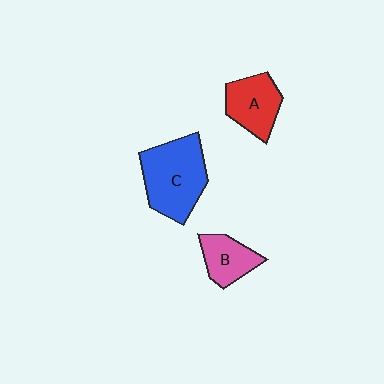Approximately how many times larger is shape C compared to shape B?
Approximately 1.9 times.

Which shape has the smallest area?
Shape B (pink).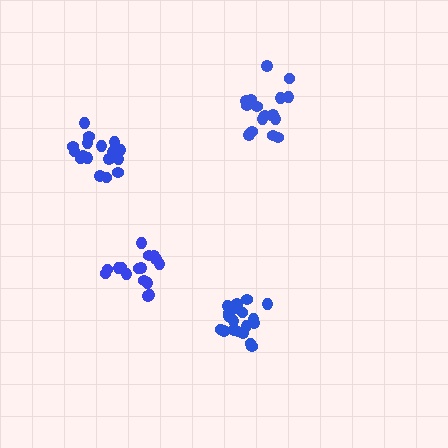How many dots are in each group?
Group 1: 19 dots, Group 2: 18 dots, Group 3: 17 dots, Group 4: 16 dots (70 total).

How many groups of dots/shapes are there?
There are 4 groups.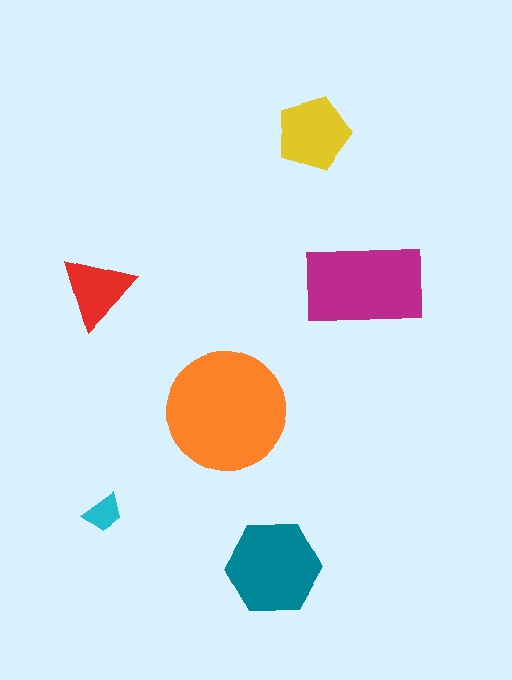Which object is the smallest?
The cyan trapezoid.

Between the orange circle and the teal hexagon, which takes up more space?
The orange circle.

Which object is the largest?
The orange circle.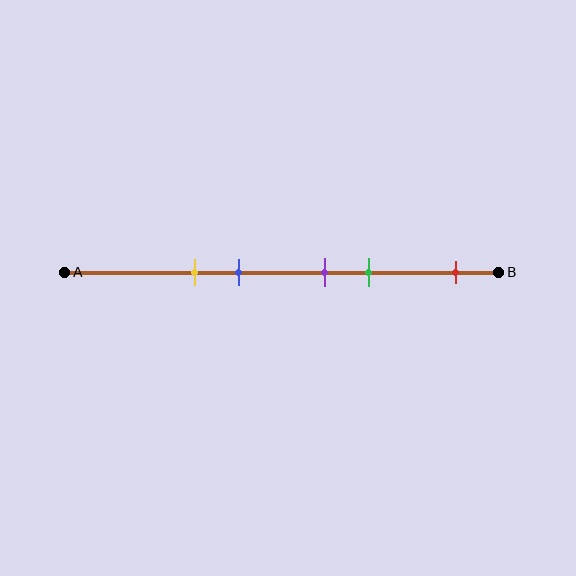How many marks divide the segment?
There are 5 marks dividing the segment.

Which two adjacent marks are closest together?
The purple and green marks are the closest adjacent pair.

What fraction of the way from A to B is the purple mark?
The purple mark is approximately 60% (0.6) of the way from A to B.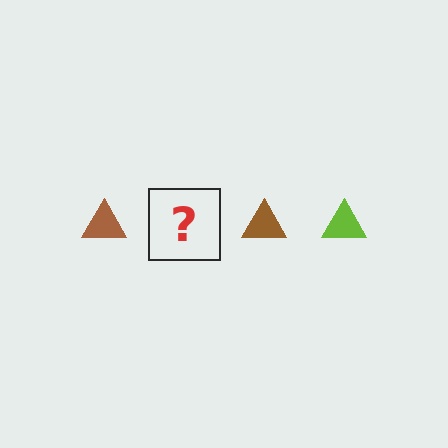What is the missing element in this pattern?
The missing element is a lime triangle.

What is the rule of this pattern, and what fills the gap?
The rule is that the pattern cycles through brown, lime triangles. The gap should be filled with a lime triangle.